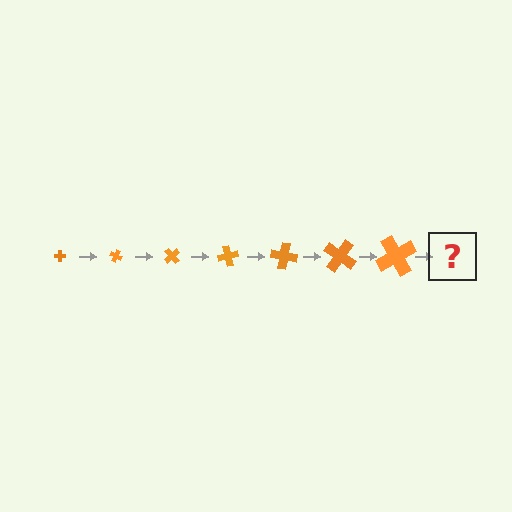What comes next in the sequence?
The next element should be a cross, larger than the previous one and rotated 175 degrees from the start.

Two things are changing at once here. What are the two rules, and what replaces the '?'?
The two rules are that the cross grows larger each step and it rotates 25 degrees each step. The '?' should be a cross, larger than the previous one and rotated 175 degrees from the start.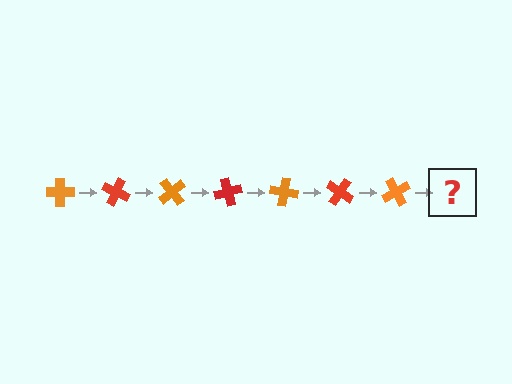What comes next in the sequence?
The next element should be a red cross, rotated 175 degrees from the start.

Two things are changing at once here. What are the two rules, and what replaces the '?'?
The two rules are that it rotates 25 degrees each step and the color cycles through orange and red. The '?' should be a red cross, rotated 175 degrees from the start.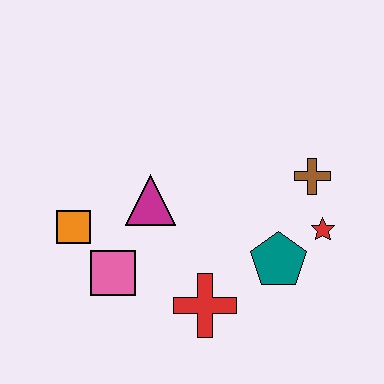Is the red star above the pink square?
Yes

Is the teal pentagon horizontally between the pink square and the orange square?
No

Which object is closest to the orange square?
The pink square is closest to the orange square.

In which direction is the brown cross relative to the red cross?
The brown cross is above the red cross.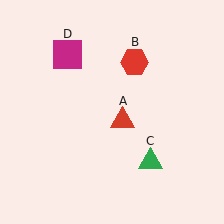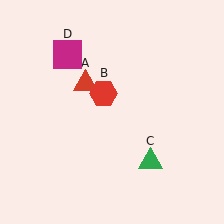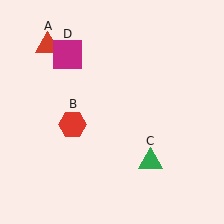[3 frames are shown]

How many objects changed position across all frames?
2 objects changed position: red triangle (object A), red hexagon (object B).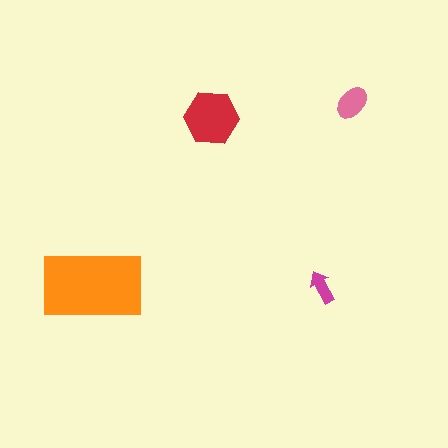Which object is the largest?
The orange rectangle.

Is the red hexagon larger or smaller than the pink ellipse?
Larger.